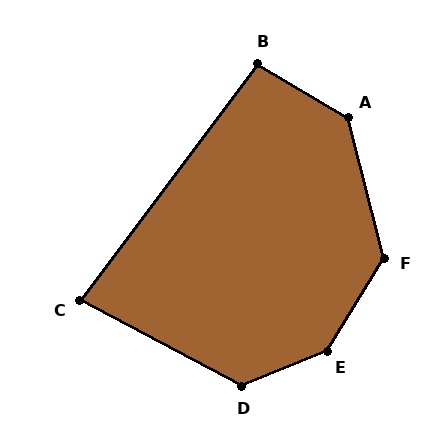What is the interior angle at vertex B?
Approximately 96 degrees (obtuse).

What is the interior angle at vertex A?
Approximately 135 degrees (obtuse).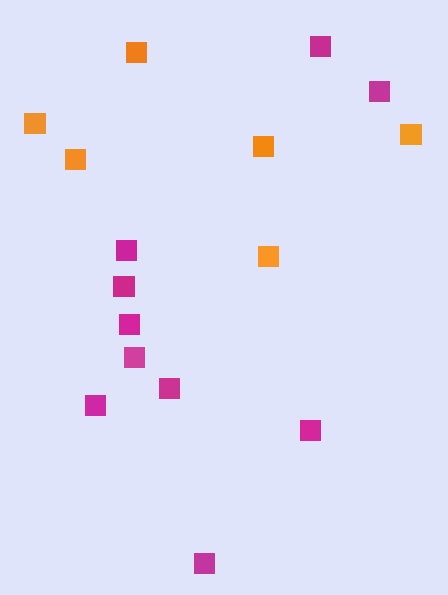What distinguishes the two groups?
There are 2 groups: one group of magenta squares (10) and one group of orange squares (6).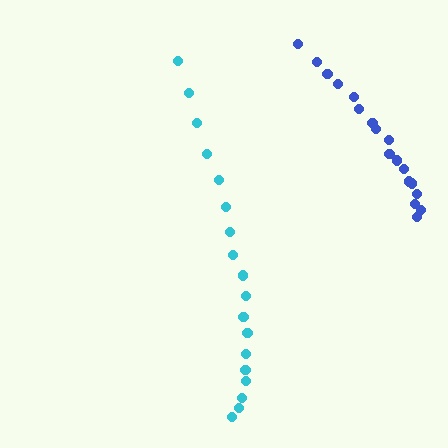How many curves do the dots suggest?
There are 2 distinct paths.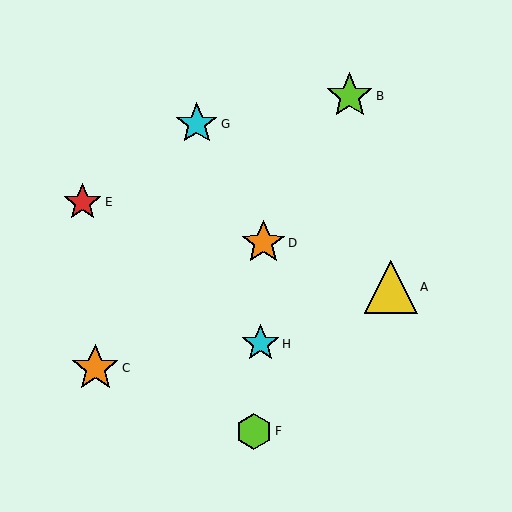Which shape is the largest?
The yellow triangle (labeled A) is the largest.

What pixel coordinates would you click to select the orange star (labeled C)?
Click at (95, 368) to select the orange star C.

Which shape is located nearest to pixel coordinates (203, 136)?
The cyan star (labeled G) at (197, 124) is nearest to that location.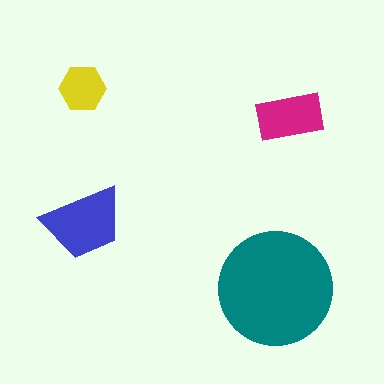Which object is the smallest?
The yellow hexagon.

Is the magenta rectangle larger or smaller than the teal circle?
Smaller.